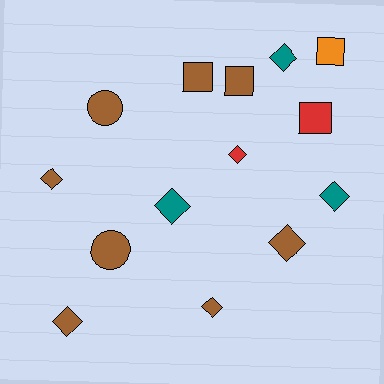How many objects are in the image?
There are 14 objects.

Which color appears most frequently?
Brown, with 8 objects.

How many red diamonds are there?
There is 1 red diamond.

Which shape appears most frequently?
Diamond, with 8 objects.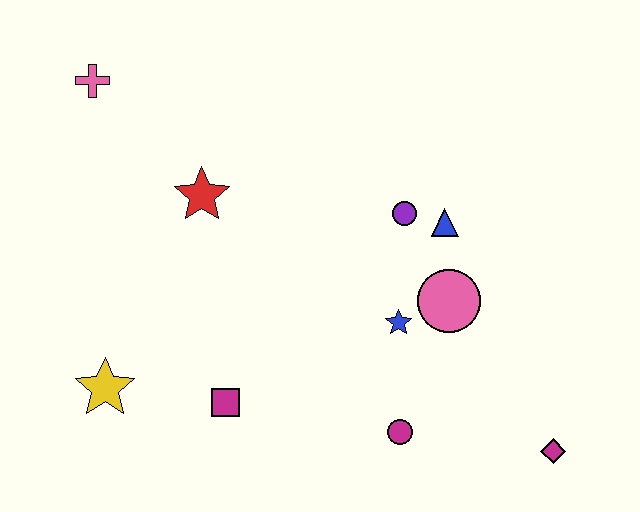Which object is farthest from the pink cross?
The magenta diamond is farthest from the pink cross.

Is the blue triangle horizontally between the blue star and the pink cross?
No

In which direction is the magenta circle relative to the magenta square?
The magenta circle is to the right of the magenta square.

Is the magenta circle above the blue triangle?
No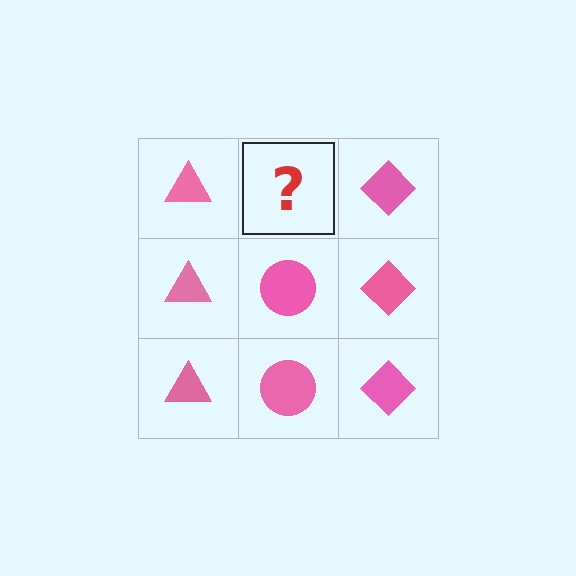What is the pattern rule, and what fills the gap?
The rule is that each column has a consistent shape. The gap should be filled with a pink circle.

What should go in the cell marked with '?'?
The missing cell should contain a pink circle.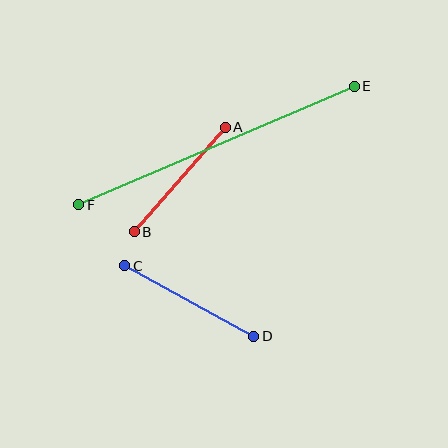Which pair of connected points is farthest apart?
Points E and F are farthest apart.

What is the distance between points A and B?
The distance is approximately 139 pixels.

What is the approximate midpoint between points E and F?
The midpoint is at approximately (216, 146) pixels.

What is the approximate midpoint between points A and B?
The midpoint is at approximately (180, 179) pixels.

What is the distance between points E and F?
The distance is approximately 300 pixels.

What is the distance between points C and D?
The distance is approximately 147 pixels.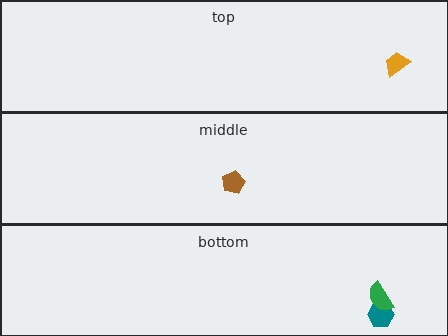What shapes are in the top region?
The orange trapezoid.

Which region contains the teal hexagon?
The bottom region.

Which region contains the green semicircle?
The bottom region.